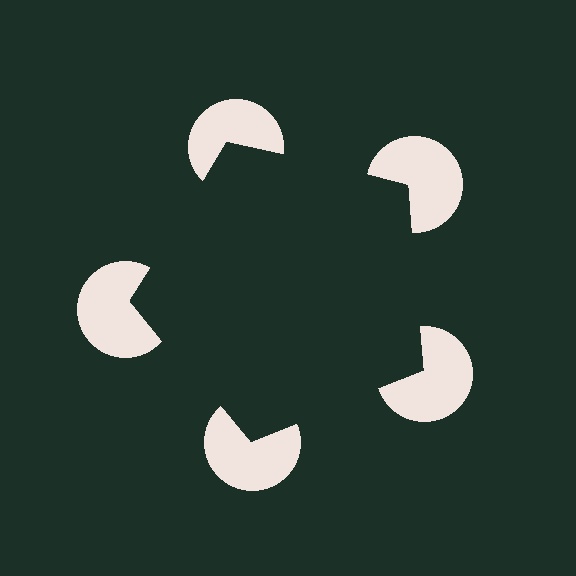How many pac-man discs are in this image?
There are 5 — one at each vertex of the illusory pentagon.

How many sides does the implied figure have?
5 sides.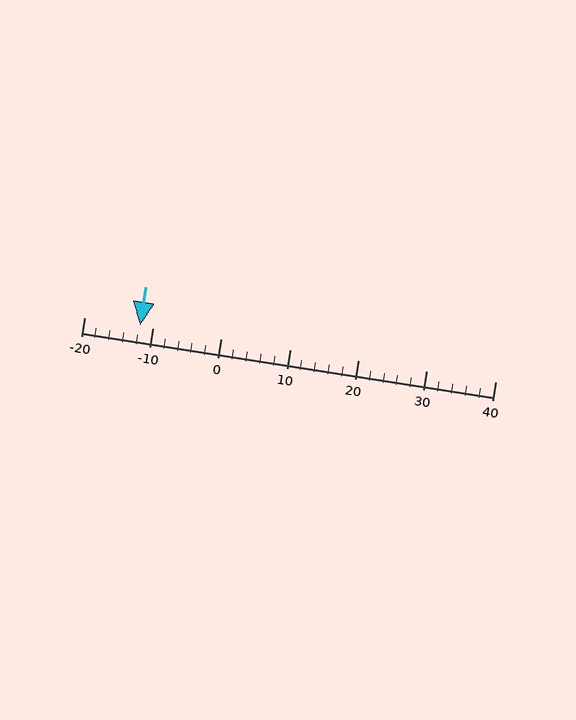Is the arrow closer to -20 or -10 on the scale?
The arrow is closer to -10.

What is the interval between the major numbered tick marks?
The major tick marks are spaced 10 units apart.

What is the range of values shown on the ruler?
The ruler shows values from -20 to 40.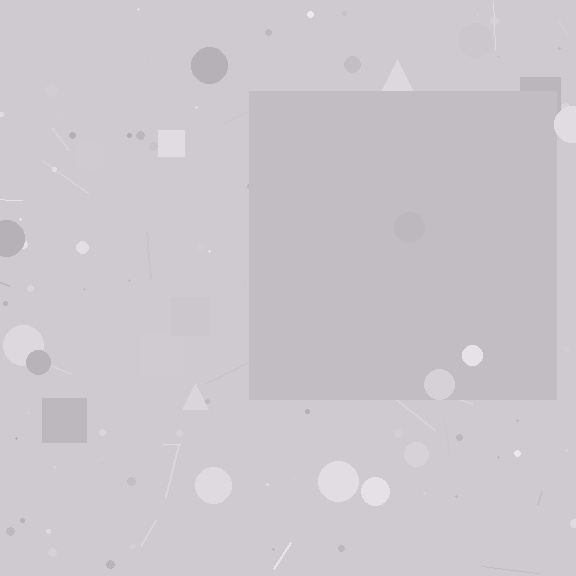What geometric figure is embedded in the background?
A square is embedded in the background.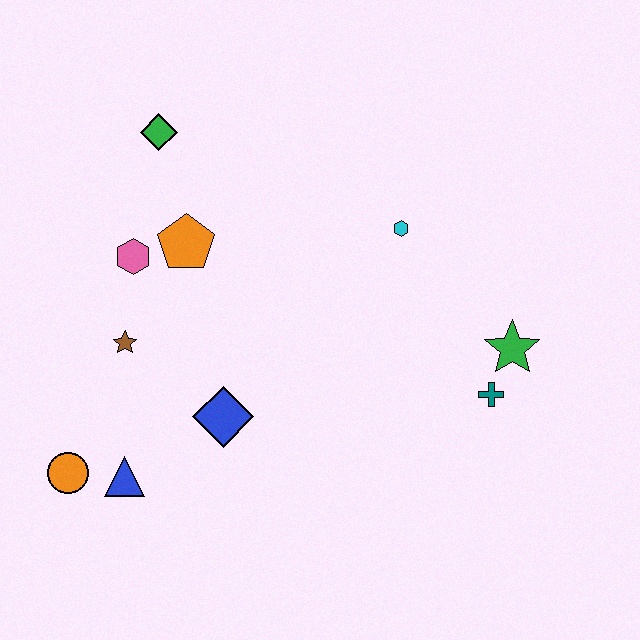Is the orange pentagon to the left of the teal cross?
Yes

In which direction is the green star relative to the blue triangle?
The green star is to the right of the blue triangle.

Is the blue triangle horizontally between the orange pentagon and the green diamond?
No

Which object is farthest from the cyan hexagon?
The orange circle is farthest from the cyan hexagon.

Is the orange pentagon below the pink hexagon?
No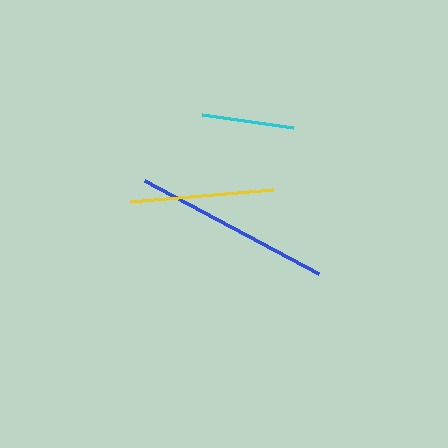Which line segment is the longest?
The blue line is the longest at approximately 197 pixels.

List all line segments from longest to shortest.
From longest to shortest: blue, yellow, cyan.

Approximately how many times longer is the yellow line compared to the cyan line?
The yellow line is approximately 1.6 times the length of the cyan line.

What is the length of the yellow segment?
The yellow segment is approximately 144 pixels long.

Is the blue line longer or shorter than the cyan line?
The blue line is longer than the cyan line.